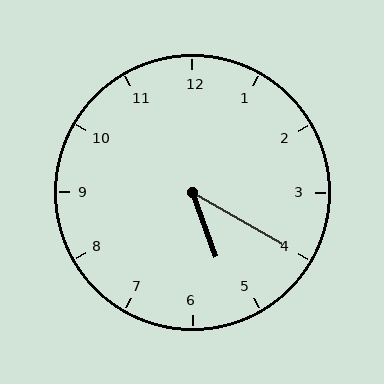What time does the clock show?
5:20.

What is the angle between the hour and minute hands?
Approximately 40 degrees.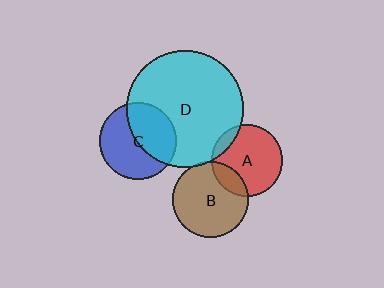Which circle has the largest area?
Circle D (cyan).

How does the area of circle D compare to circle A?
Approximately 2.7 times.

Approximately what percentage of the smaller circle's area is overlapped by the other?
Approximately 45%.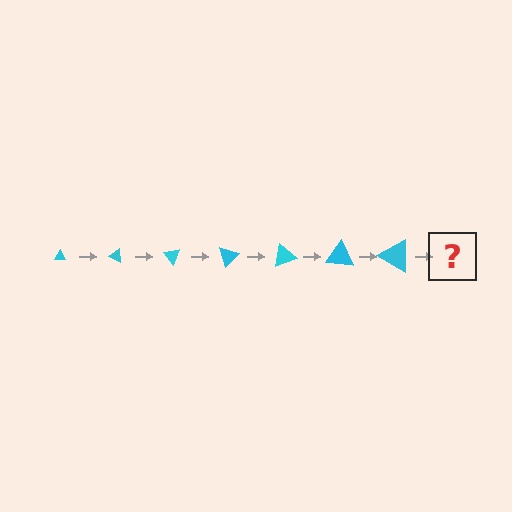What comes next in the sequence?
The next element should be a triangle, larger than the previous one and rotated 175 degrees from the start.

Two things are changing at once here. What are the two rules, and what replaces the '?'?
The two rules are that the triangle grows larger each step and it rotates 25 degrees each step. The '?' should be a triangle, larger than the previous one and rotated 175 degrees from the start.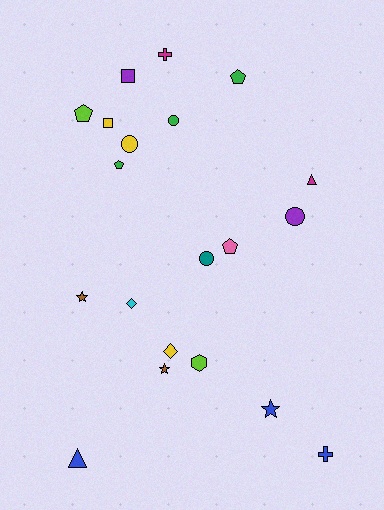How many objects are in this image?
There are 20 objects.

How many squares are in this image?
There are 2 squares.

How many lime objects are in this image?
There are 2 lime objects.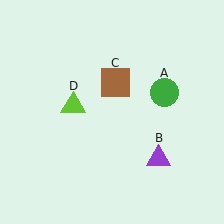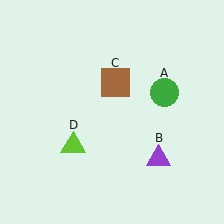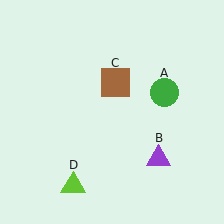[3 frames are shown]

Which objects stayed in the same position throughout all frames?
Green circle (object A) and purple triangle (object B) and brown square (object C) remained stationary.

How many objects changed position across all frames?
1 object changed position: lime triangle (object D).